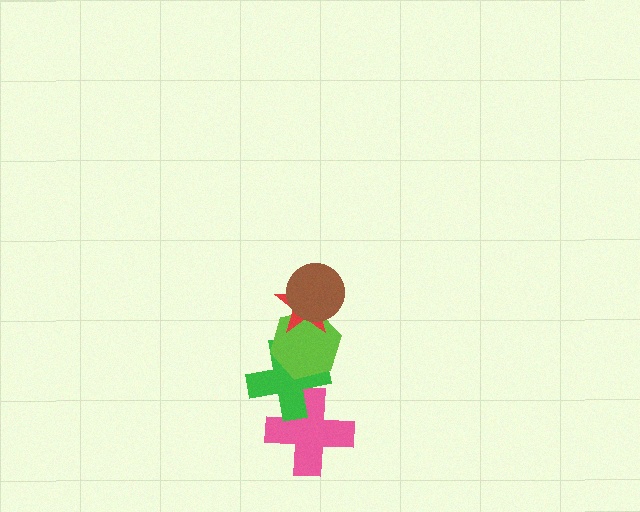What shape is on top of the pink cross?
The green cross is on top of the pink cross.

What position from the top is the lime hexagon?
The lime hexagon is 3rd from the top.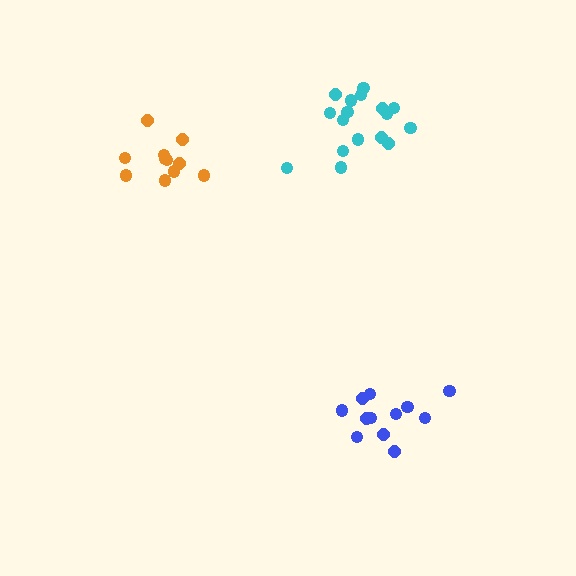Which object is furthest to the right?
The blue cluster is rightmost.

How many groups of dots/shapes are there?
There are 3 groups.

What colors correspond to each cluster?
The clusters are colored: blue, orange, cyan.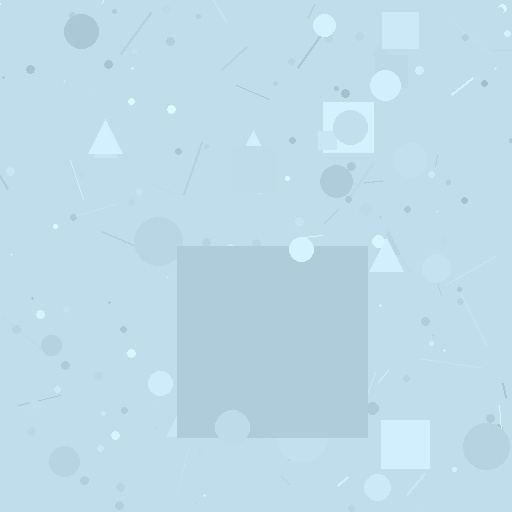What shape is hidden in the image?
A square is hidden in the image.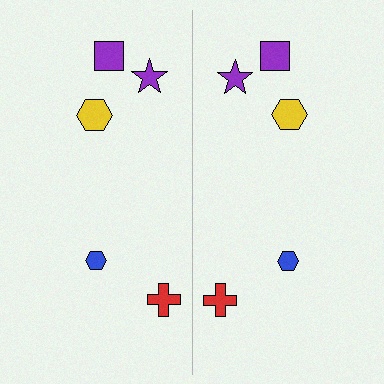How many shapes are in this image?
There are 10 shapes in this image.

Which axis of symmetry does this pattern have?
The pattern has a vertical axis of symmetry running through the center of the image.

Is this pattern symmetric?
Yes, this pattern has bilateral (reflection) symmetry.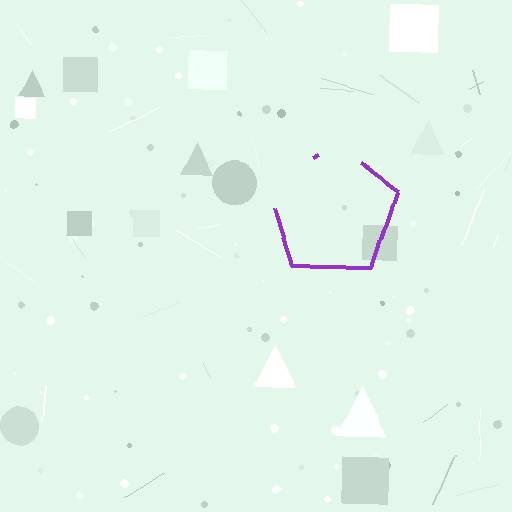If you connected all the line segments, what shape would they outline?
They would outline a pentagon.